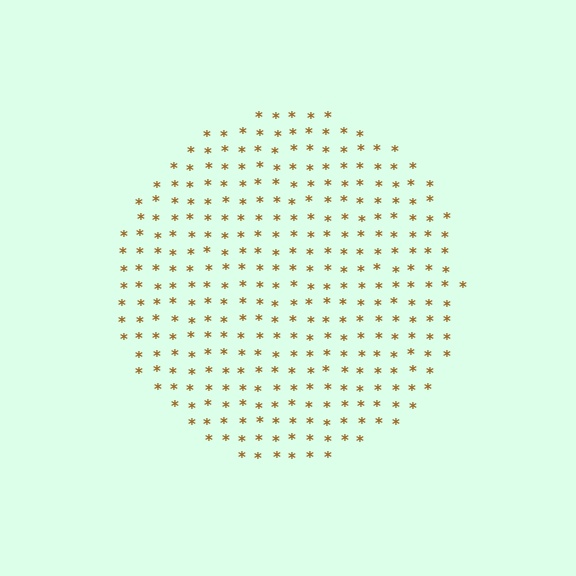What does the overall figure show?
The overall figure shows a circle.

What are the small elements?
The small elements are asterisks.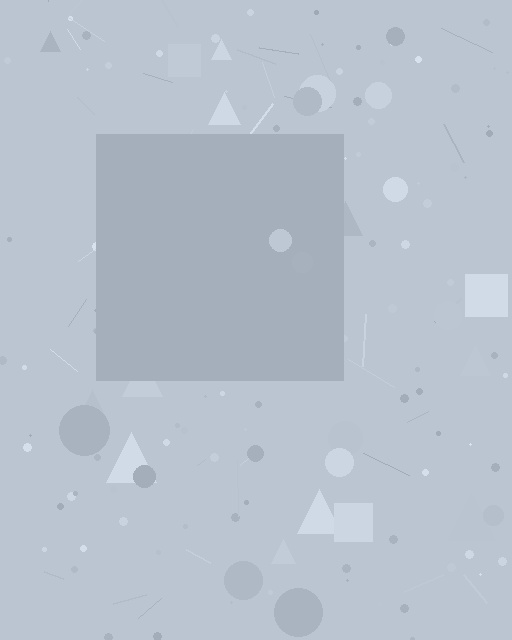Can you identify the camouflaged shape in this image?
The camouflaged shape is a square.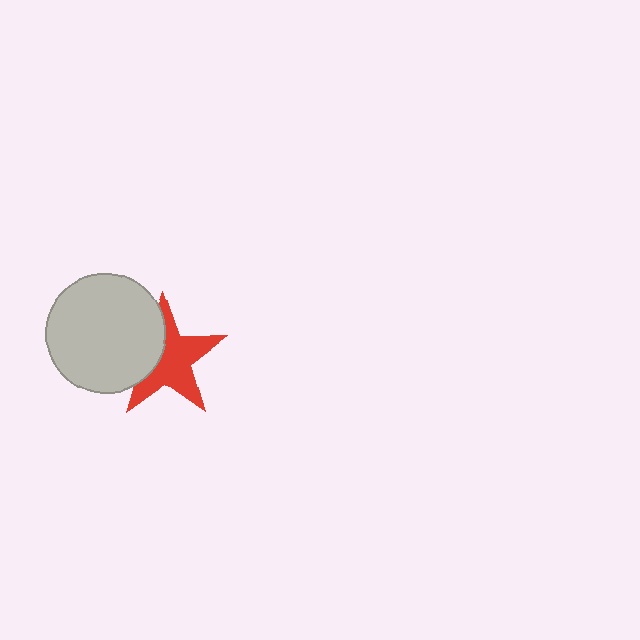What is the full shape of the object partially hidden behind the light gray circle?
The partially hidden object is a red star.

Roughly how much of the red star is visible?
Most of it is visible (roughly 66%).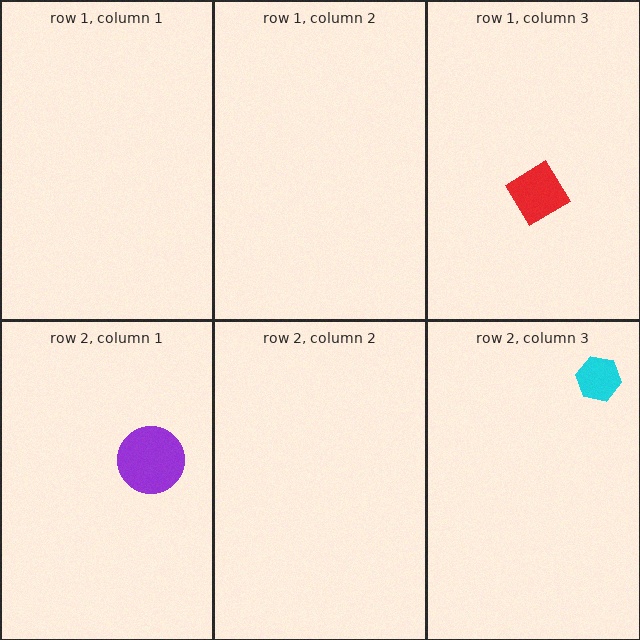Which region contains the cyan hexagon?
The row 2, column 3 region.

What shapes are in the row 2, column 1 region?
The purple circle.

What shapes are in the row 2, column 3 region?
The cyan hexagon.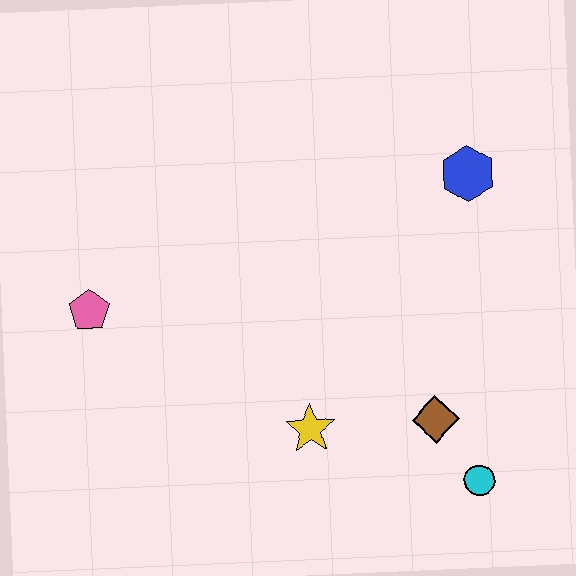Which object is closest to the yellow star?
The brown diamond is closest to the yellow star.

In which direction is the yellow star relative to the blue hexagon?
The yellow star is below the blue hexagon.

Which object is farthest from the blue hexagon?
The pink pentagon is farthest from the blue hexagon.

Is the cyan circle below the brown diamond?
Yes